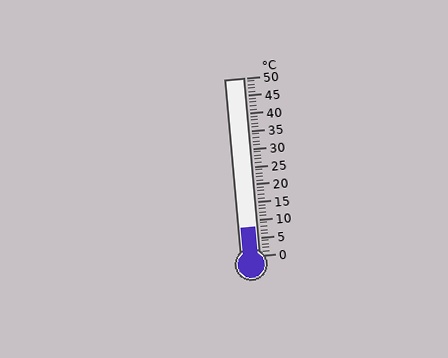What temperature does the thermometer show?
The thermometer shows approximately 8°C.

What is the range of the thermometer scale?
The thermometer scale ranges from 0°C to 50°C.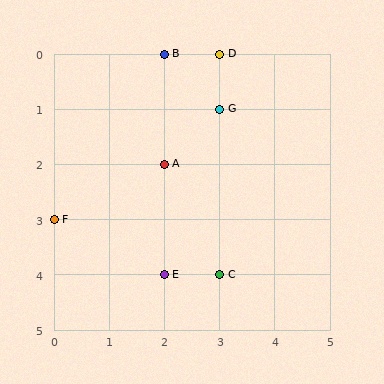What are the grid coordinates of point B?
Point B is at grid coordinates (2, 0).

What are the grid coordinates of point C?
Point C is at grid coordinates (3, 4).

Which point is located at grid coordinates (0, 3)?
Point F is at (0, 3).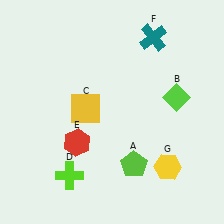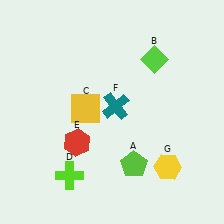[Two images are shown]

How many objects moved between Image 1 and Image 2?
2 objects moved between the two images.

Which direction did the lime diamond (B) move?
The lime diamond (B) moved up.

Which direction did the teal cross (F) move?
The teal cross (F) moved down.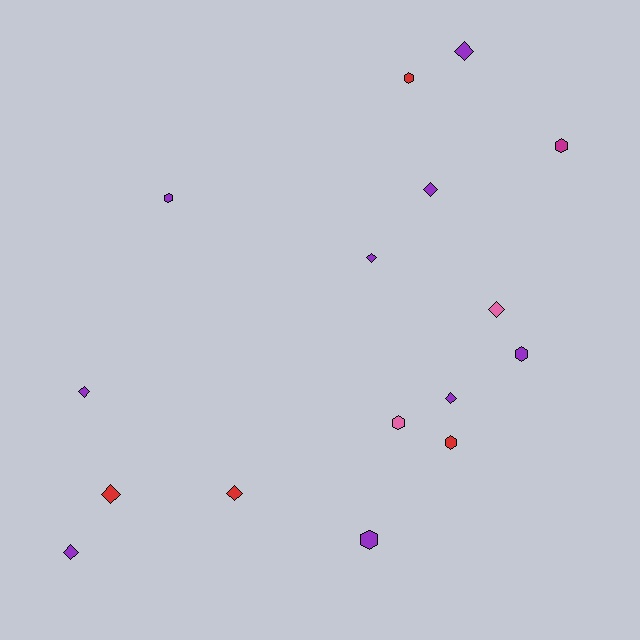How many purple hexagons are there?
There are 3 purple hexagons.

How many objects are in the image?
There are 16 objects.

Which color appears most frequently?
Purple, with 9 objects.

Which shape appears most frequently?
Diamond, with 9 objects.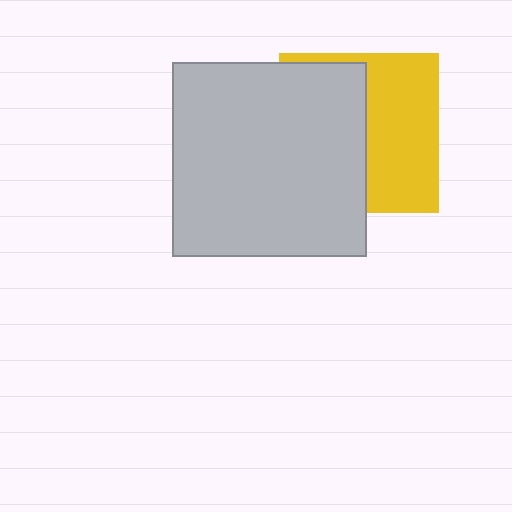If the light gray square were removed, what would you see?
You would see the complete yellow square.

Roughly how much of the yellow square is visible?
About half of it is visible (roughly 48%).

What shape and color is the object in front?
The object in front is a light gray square.